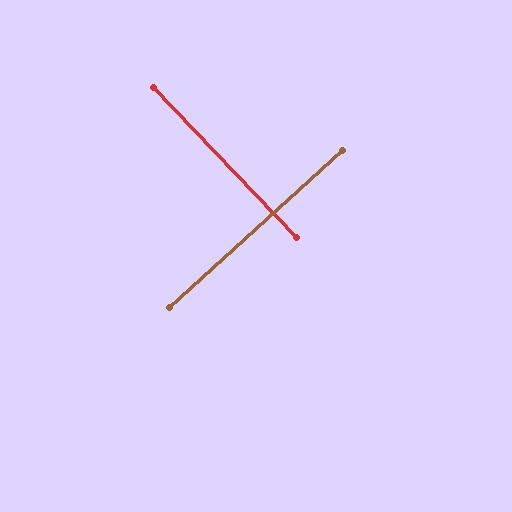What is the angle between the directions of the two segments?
Approximately 89 degrees.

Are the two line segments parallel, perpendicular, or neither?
Perpendicular — they meet at approximately 89°.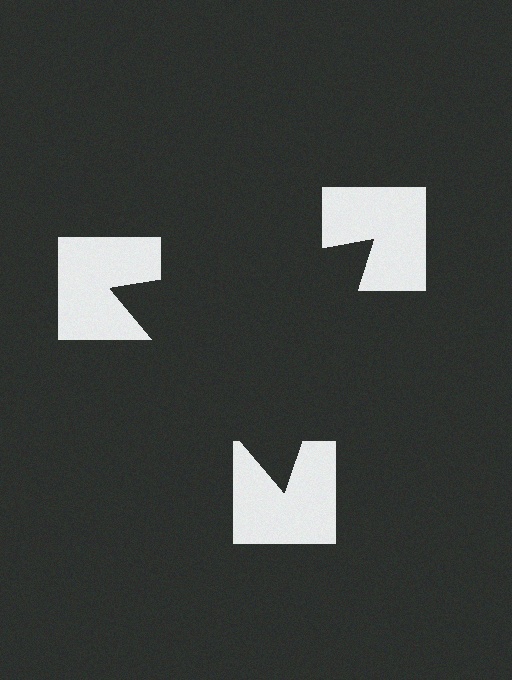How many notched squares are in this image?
There are 3 — one at each vertex of the illusory triangle.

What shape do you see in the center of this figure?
An illusory triangle — its edges are inferred from the aligned wedge cuts in the notched squares, not physically drawn.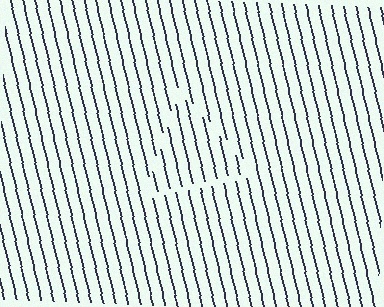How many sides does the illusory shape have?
3 sides — the line-ends trace a triangle.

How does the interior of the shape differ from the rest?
The interior of the shape contains the same grating, shifted by half a period — the contour is defined by the phase discontinuity where line-ends from the inner and outer gratings abut.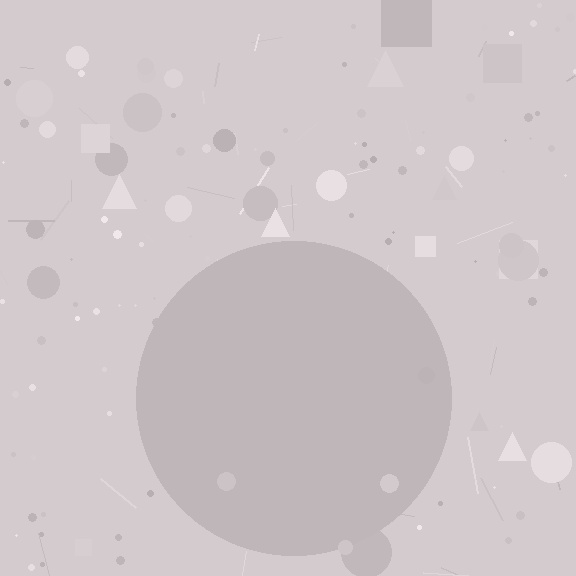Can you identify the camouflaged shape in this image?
The camouflaged shape is a circle.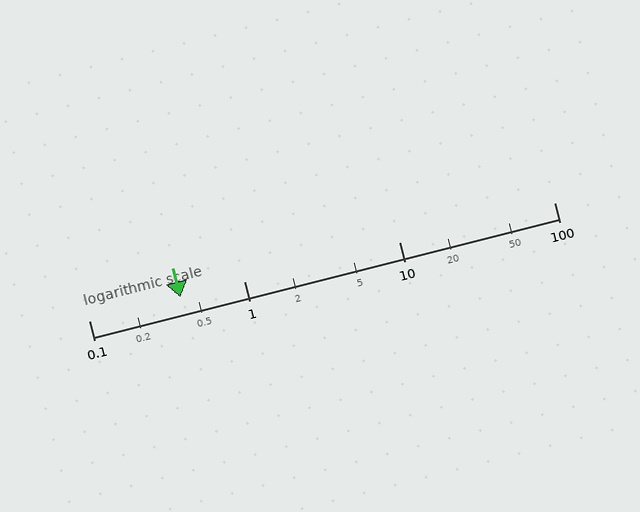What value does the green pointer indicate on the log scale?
The pointer indicates approximately 0.39.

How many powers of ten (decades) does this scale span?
The scale spans 3 decades, from 0.1 to 100.